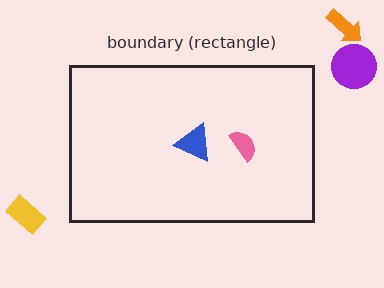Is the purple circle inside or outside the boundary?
Outside.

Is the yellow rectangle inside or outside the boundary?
Outside.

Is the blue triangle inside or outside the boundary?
Inside.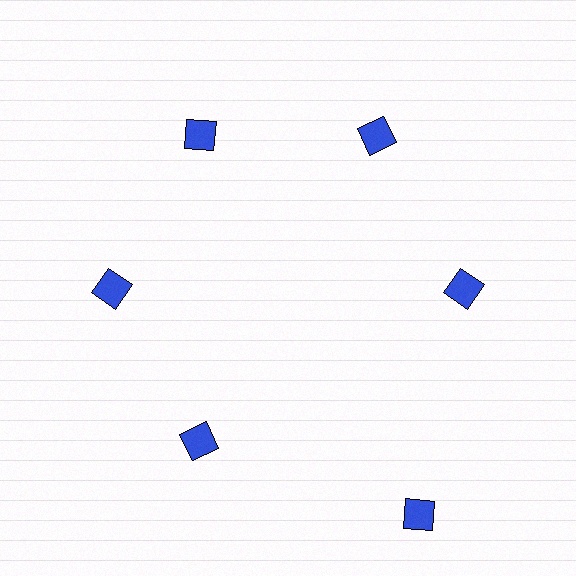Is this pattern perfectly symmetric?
No. The 6 blue diamonds are arranged in a ring, but one element near the 5 o'clock position is pushed outward from the center, breaking the 6-fold rotational symmetry.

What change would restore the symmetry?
The symmetry would be restored by moving it inward, back onto the ring so that all 6 diamonds sit at equal angles and equal distance from the center.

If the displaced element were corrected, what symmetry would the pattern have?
It would have 6-fold rotational symmetry — the pattern would map onto itself every 60 degrees.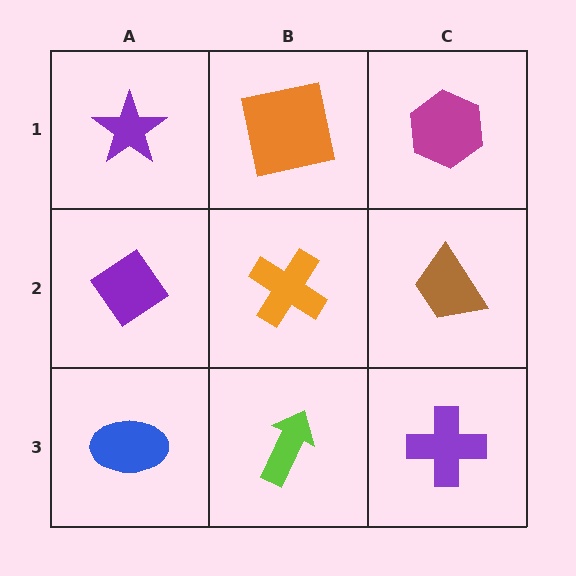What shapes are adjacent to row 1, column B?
An orange cross (row 2, column B), a purple star (row 1, column A), a magenta hexagon (row 1, column C).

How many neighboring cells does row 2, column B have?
4.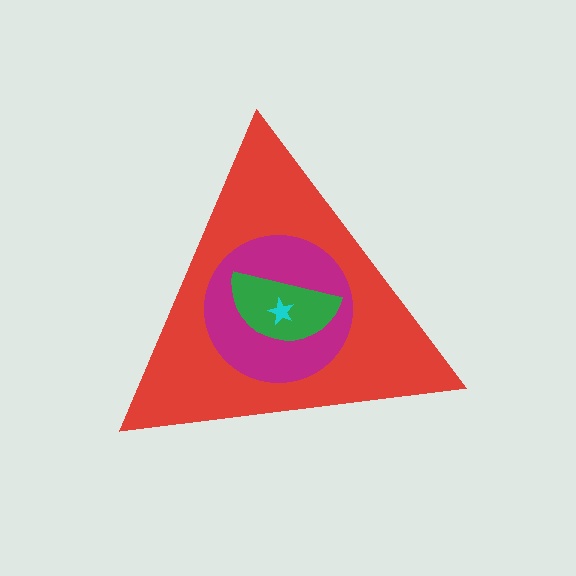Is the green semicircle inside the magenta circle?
Yes.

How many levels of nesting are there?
4.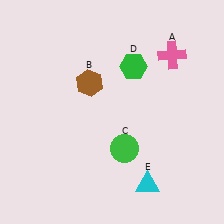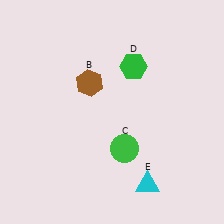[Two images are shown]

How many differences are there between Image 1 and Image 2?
There is 1 difference between the two images.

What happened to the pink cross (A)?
The pink cross (A) was removed in Image 2. It was in the top-right area of Image 1.